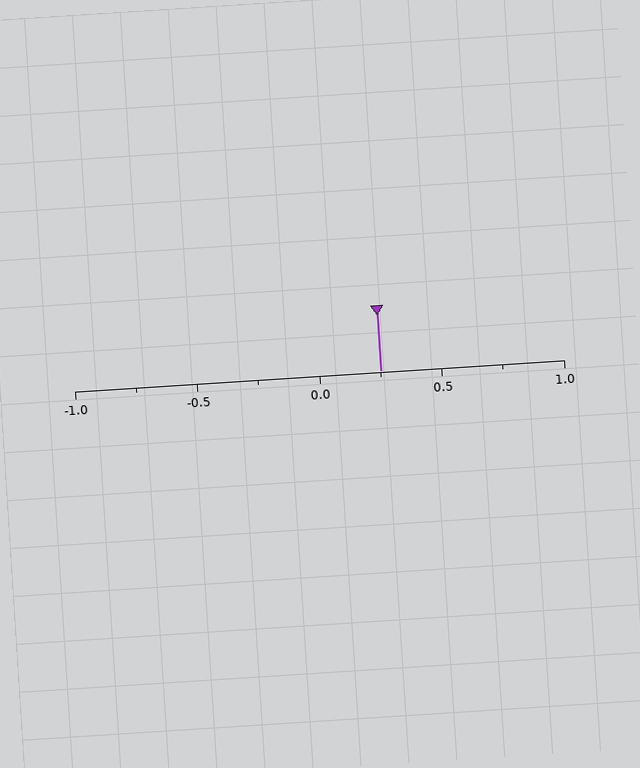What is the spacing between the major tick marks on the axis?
The major ticks are spaced 0.5 apart.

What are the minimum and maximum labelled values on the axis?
The axis runs from -1.0 to 1.0.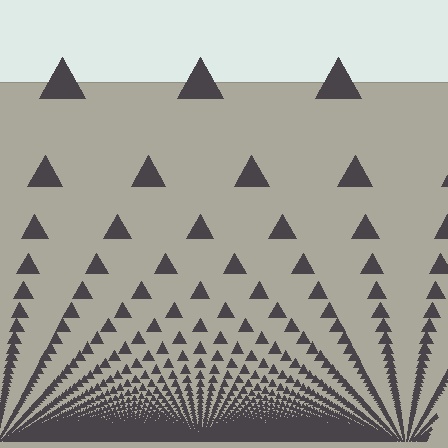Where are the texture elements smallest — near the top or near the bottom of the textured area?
Near the bottom.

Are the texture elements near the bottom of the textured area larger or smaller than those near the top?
Smaller. The gradient is inverted — elements near the bottom are smaller and denser.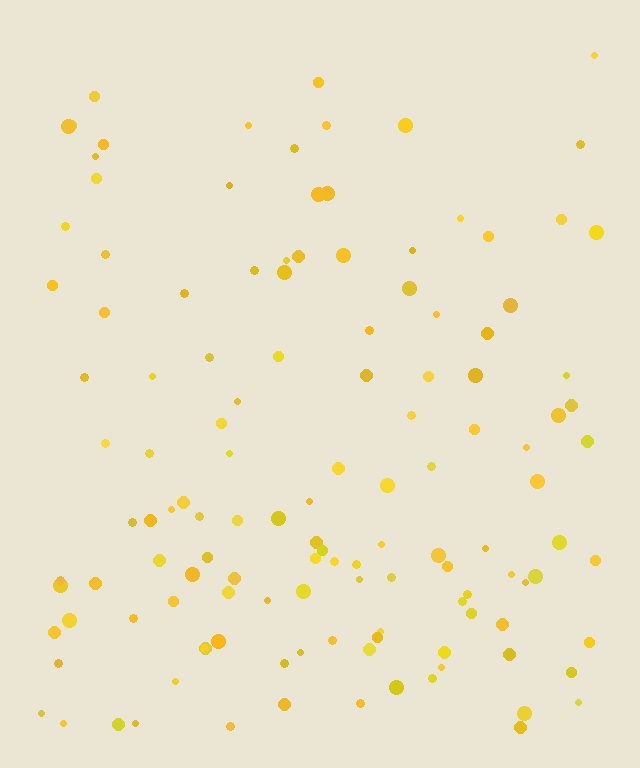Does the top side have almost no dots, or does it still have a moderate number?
Still a moderate number, just noticeably fewer than the bottom.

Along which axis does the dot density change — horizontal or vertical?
Vertical.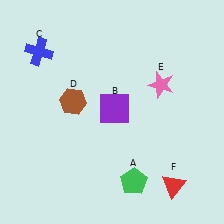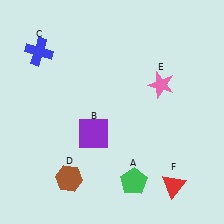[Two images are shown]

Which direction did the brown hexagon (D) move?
The brown hexagon (D) moved down.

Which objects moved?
The objects that moved are: the purple square (B), the brown hexagon (D).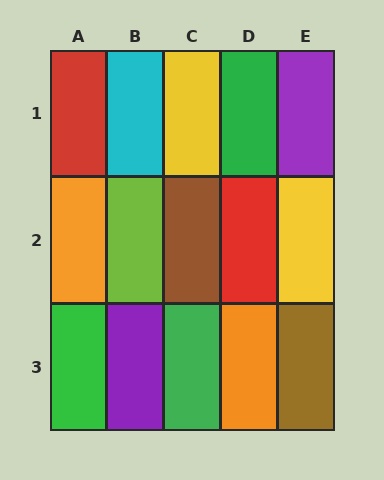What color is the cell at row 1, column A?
Red.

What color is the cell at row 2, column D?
Red.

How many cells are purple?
2 cells are purple.